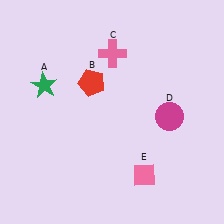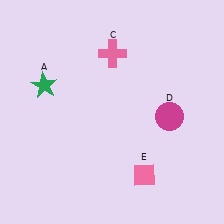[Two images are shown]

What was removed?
The red pentagon (B) was removed in Image 2.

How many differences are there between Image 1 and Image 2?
There is 1 difference between the two images.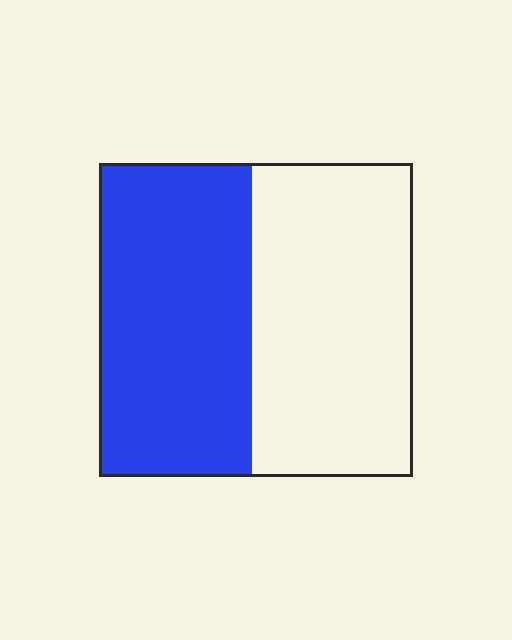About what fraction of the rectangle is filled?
About one half (1/2).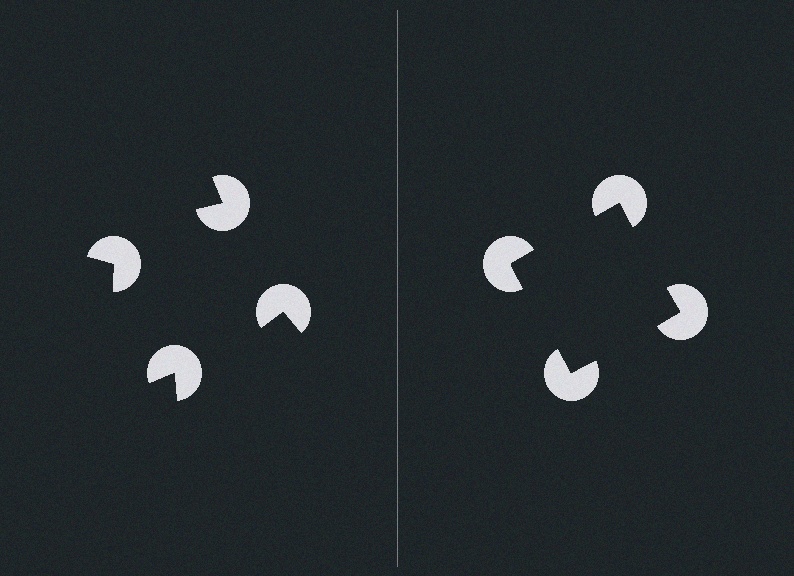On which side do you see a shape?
An illusory square appears on the right side. On the left side the wedge cuts are rotated, so no coherent shape forms.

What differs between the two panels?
The pac-man discs are positioned identically on both sides; only the wedge orientations differ. On the right they align to a square; on the left they are misaligned.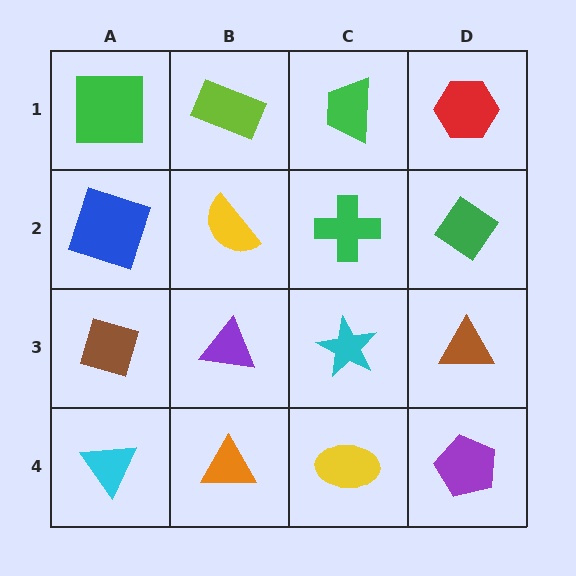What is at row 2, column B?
A yellow semicircle.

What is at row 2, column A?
A blue square.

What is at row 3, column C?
A cyan star.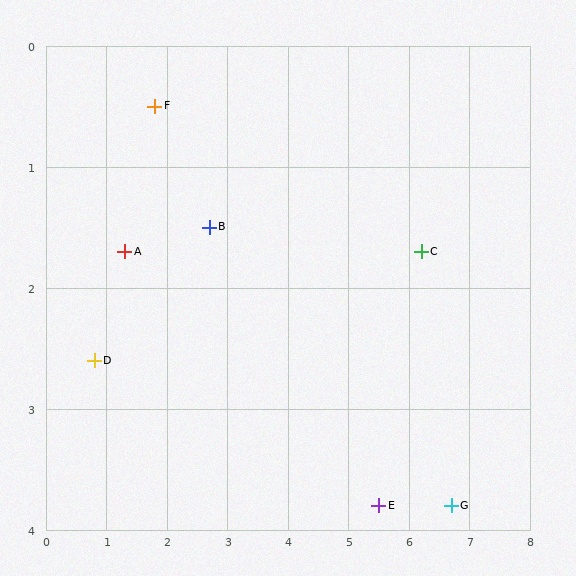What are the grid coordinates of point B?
Point B is at approximately (2.7, 1.5).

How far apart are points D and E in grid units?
Points D and E are about 4.9 grid units apart.